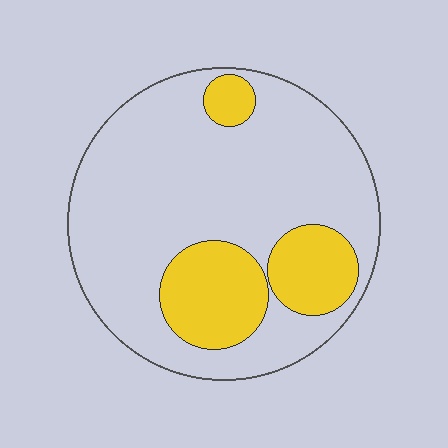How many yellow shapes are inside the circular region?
3.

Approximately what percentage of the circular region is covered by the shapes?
Approximately 25%.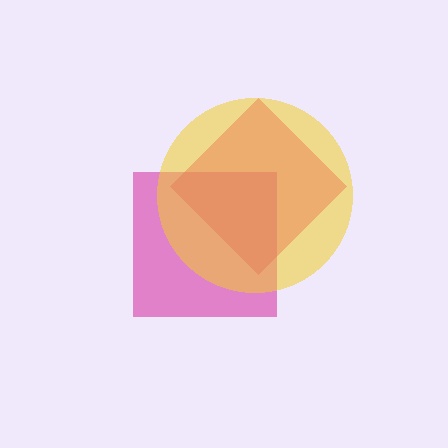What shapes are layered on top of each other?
The layered shapes are: a pink diamond, a magenta square, a yellow circle.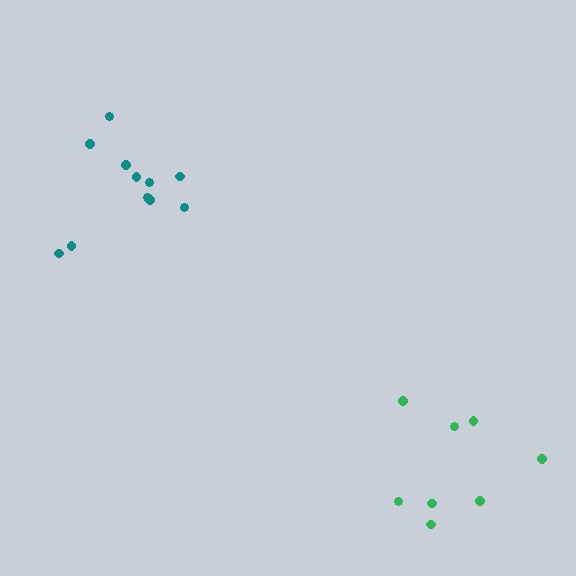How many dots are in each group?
Group 1: 8 dots, Group 2: 11 dots (19 total).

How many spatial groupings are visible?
There are 2 spatial groupings.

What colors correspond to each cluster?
The clusters are colored: green, teal.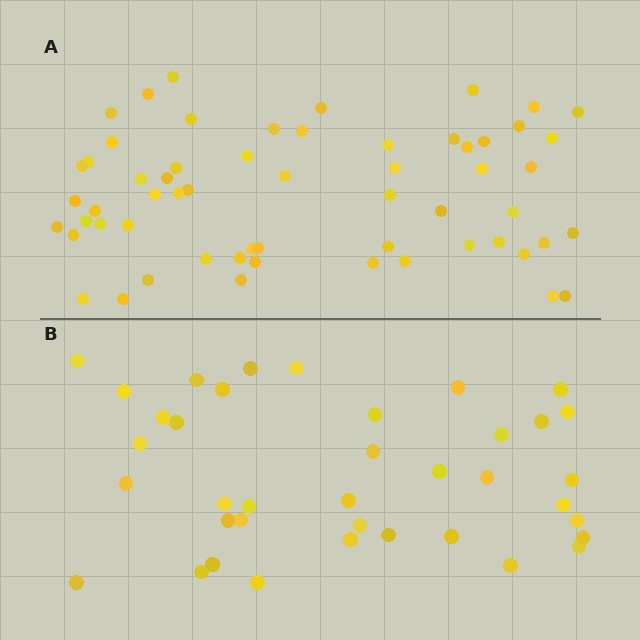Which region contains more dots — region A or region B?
Region A (the top region) has more dots.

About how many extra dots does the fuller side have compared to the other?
Region A has approximately 20 more dots than region B.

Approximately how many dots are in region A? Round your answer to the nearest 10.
About 60 dots. (The exact count is 59, which rounds to 60.)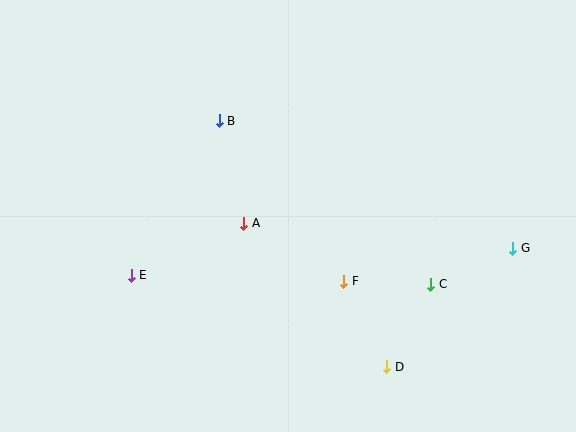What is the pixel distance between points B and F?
The distance between B and F is 203 pixels.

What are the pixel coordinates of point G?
Point G is at (513, 248).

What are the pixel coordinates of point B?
Point B is at (219, 121).